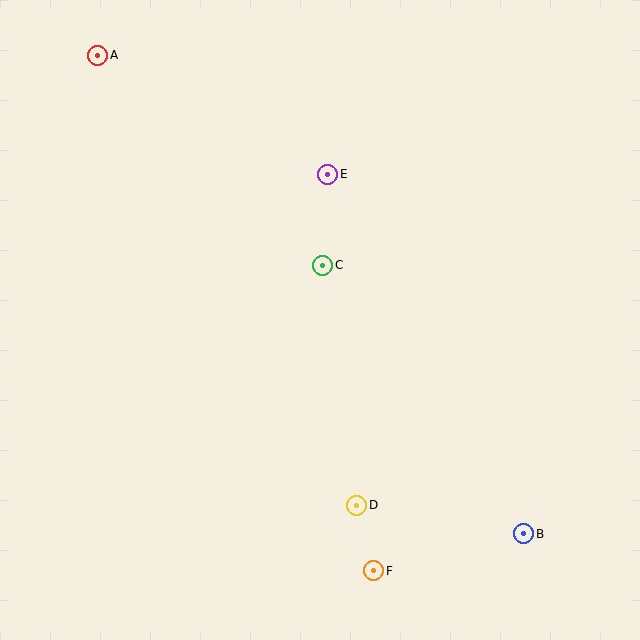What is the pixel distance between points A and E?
The distance between A and E is 259 pixels.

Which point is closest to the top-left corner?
Point A is closest to the top-left corner.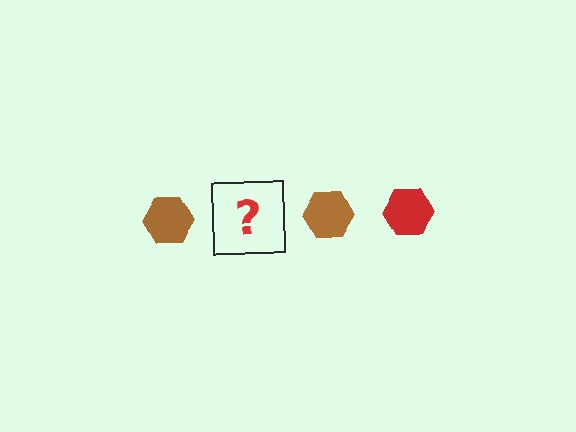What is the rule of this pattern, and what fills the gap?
The rule is that the pattern cycles through brown, red hexagons. The gap should be filled with a red hexagon.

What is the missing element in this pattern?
The missing element is a red hexagon.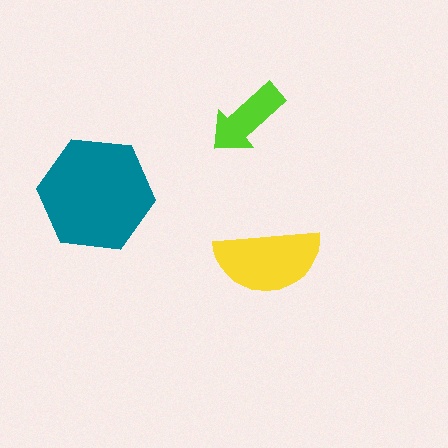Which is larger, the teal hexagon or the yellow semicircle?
The teal hexagon.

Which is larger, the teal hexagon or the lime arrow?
The teal hexagon.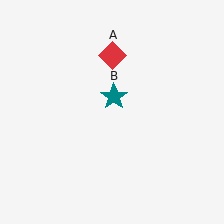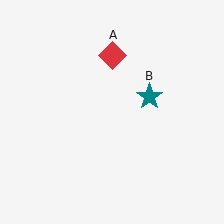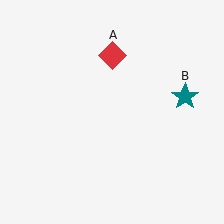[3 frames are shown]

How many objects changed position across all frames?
1 object changed position: teal star (object B).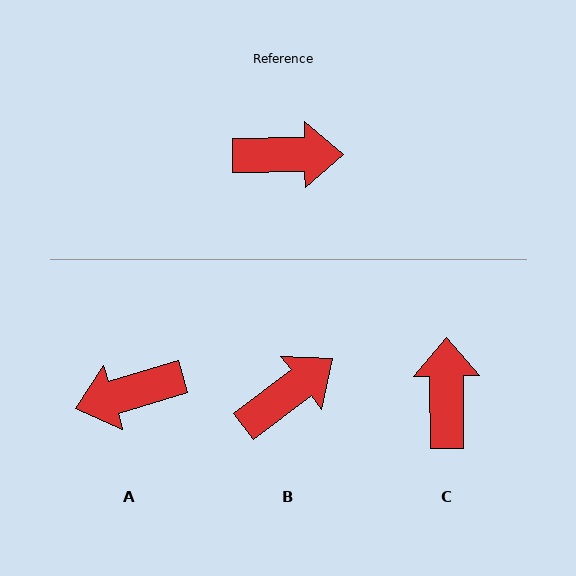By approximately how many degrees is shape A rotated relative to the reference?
Approximately 164 degrees clockwise.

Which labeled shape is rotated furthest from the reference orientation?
A, about 164 degrees away.